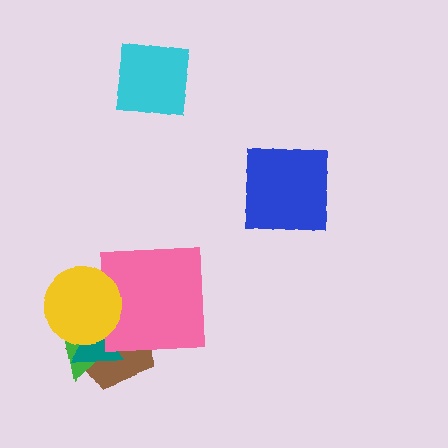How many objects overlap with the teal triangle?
3 objects overlap with the teal triangle.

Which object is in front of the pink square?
The yellow circle is in front of the pink square.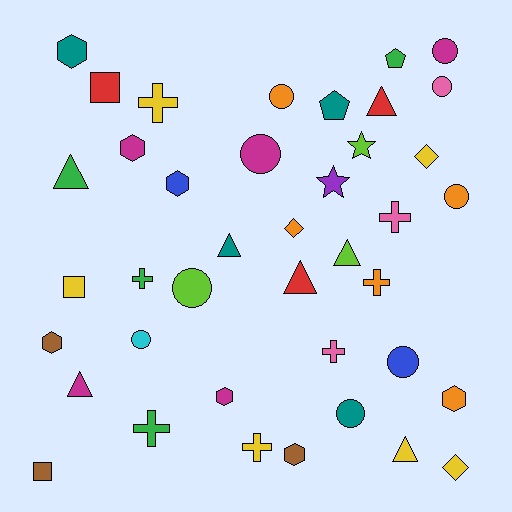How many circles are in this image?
There are 9 circles.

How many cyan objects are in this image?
There is 1 cyan object.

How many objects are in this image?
There are 40 objects.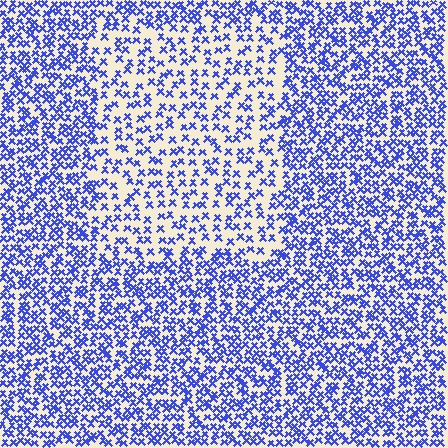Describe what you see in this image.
The image contains small blue elements arranged at two different densities. A rectangle-shaped region is visible where the elements are less densely packed than the surrounding area.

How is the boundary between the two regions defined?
The boundary is defined by a change in element density (approximately 1.9x ratio). All elements are the same color, size, and shape.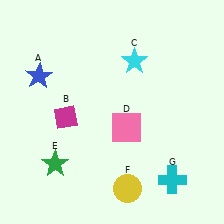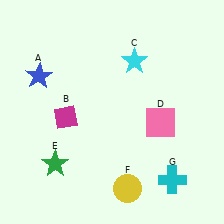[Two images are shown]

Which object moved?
The pink square (D) moved right.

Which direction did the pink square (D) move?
The pink square (D) moved right.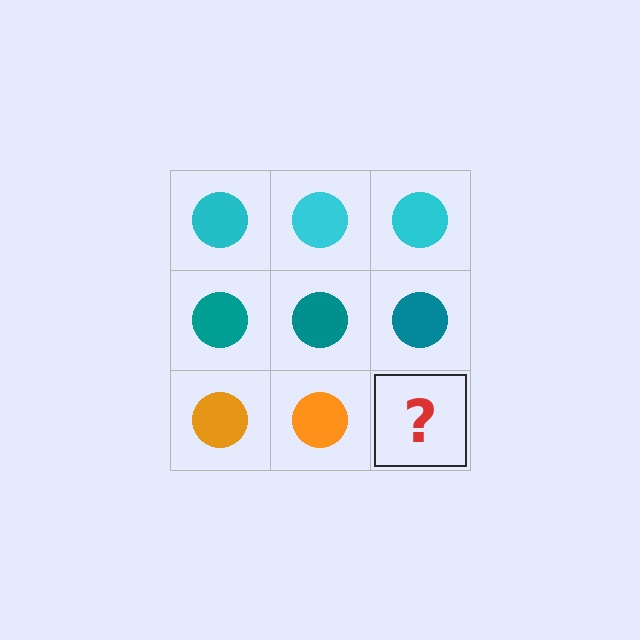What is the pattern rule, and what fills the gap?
The rule is that each row has a consistent color. The gap should be filled with an orange circle.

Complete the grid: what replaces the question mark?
The question mark should be replaced with an orange circle.